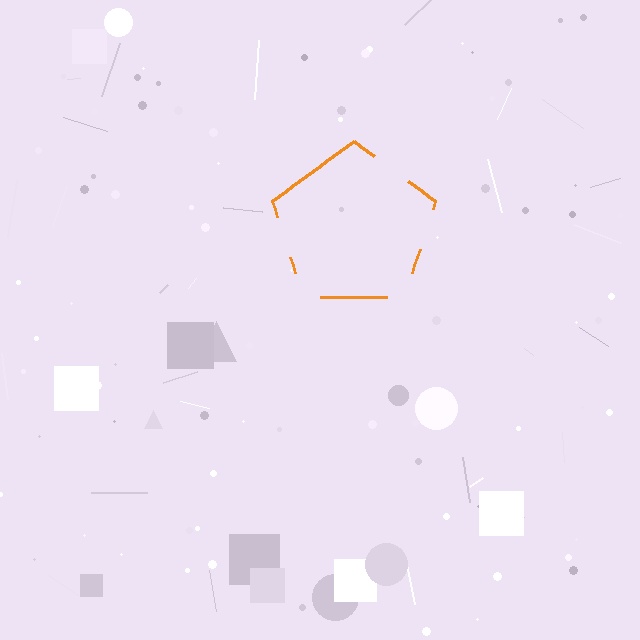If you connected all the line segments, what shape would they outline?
They would outline a pentagon.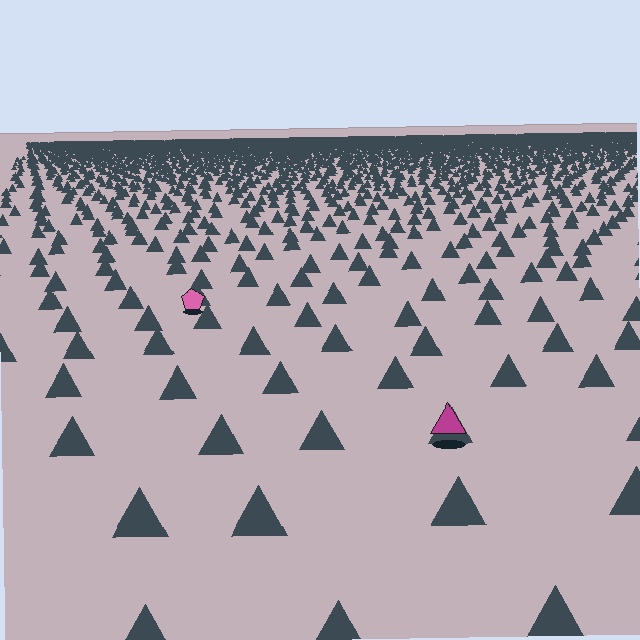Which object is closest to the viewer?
The magenta triangle is closest. The texture marks near it are larger and more spread out.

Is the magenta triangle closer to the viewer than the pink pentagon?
Yes. The magenta triangle is closer — you can tell from the texture gradient: the ground texture is coarser near it.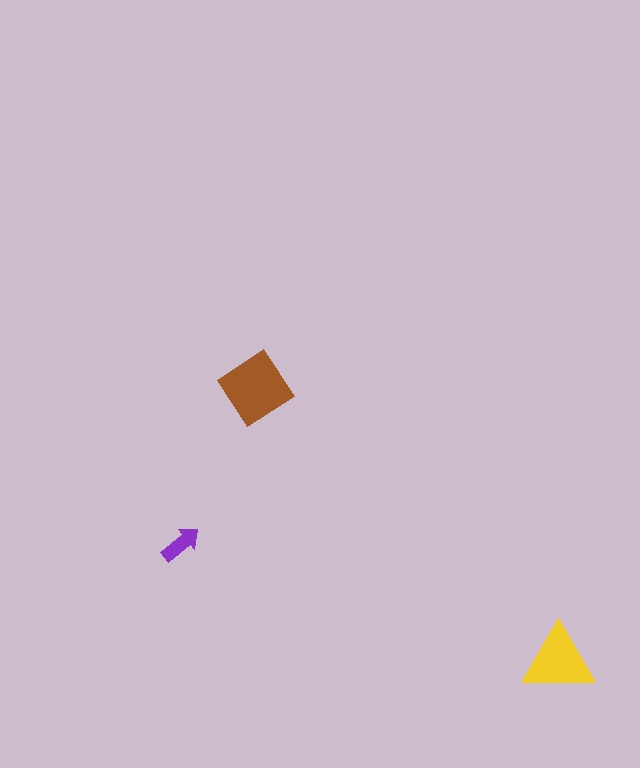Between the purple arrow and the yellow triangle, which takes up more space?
The yellow triangle.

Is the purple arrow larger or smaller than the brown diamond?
Smaller.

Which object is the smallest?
The purple arrow.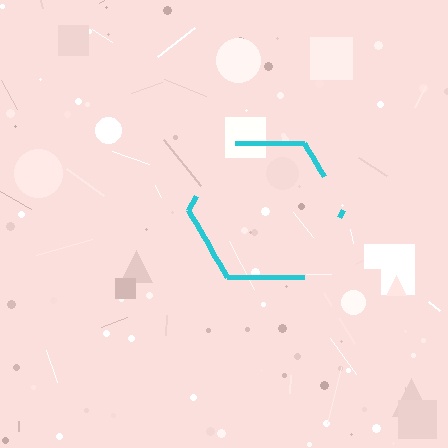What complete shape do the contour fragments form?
The contour fragments form a hexagon.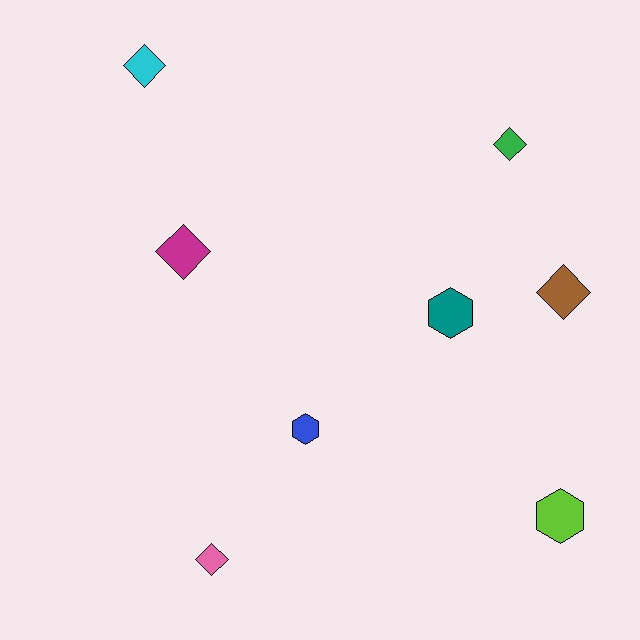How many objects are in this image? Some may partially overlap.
There are 8 objects.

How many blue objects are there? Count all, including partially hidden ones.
There is 1 blue object.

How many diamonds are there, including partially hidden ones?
There are 5 diamonds.